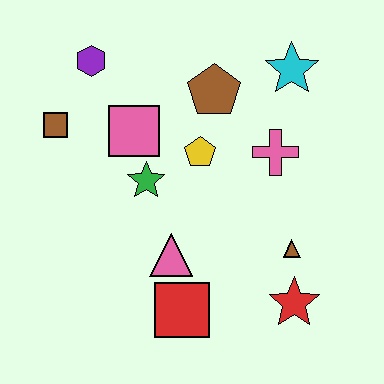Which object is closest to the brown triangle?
The red star is closest to the brown triangle.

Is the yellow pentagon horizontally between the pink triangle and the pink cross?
Yes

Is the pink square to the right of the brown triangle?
No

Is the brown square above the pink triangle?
Yes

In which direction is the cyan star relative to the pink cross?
The cyan star is above the pink cross.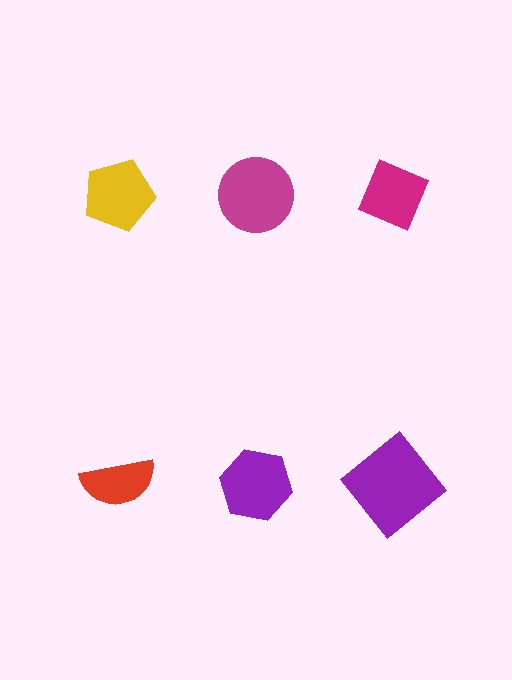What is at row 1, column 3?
A magenta diamond.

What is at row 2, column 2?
A purple hexagon.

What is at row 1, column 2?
A magenta circle.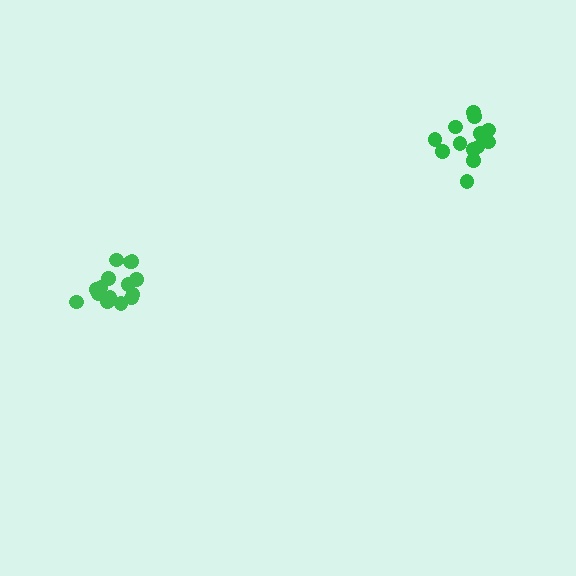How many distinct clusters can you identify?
There are 2 distinct clusters.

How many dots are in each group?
Group 1: 15 dots, Group 2: 13 dots (28 total).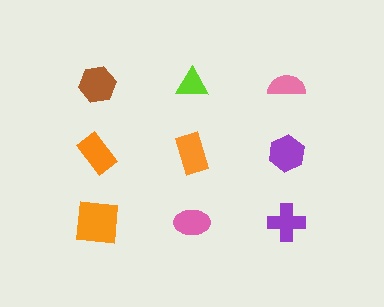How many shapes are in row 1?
3 shapes.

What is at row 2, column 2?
An orange rectangle.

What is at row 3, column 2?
A pink ellipse.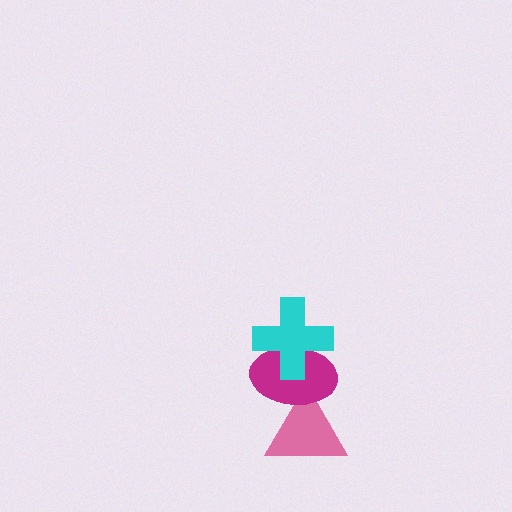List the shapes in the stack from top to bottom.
From top to bottom: the cyan cross, the magenta ellipse, the pink triangle.